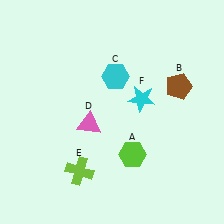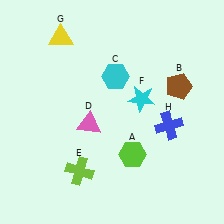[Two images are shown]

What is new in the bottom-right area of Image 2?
A blue cross (H) was added in the bottom-right area of Image 2.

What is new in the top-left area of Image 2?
A yellow triangle (G) was added in the top-left area of Image 2.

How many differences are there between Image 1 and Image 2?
There are 2 differences between the two images.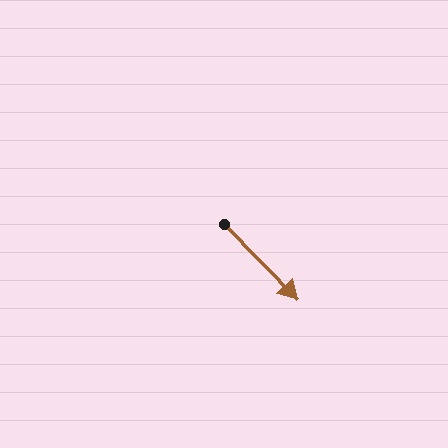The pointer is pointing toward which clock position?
Roughly 5 o'clock.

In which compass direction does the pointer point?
Southeast.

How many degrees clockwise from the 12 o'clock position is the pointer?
Approximately 136 degrees.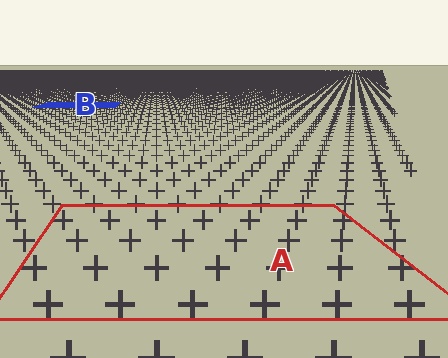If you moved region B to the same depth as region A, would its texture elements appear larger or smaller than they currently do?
They would appear larger. At a closer depth, the same texture elements are projected at a bigger on-screen size.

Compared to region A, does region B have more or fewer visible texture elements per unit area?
Region B has more texture elements per unit area — they are packed more densely because it is farther away.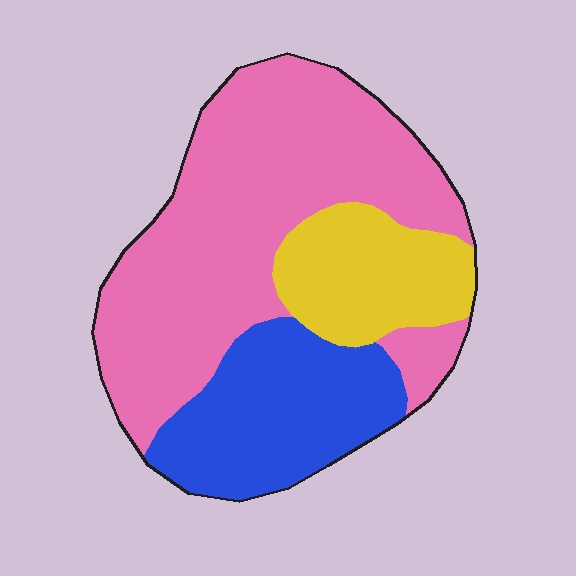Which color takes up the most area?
Pink, at roughly 55%.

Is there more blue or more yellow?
Blue.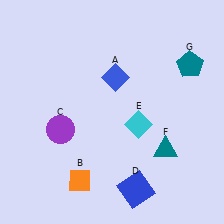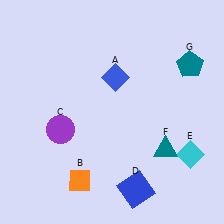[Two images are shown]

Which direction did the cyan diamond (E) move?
The cyan diamond (E) moved right.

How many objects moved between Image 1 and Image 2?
1 object moved between the two images.